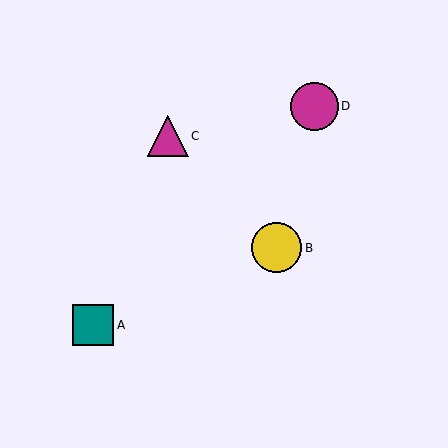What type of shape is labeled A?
Shape A is a teal square.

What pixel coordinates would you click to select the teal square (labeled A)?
Click at (93, 325) to select the teal square A.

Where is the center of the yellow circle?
The center of the yellow circle is at (277, 248).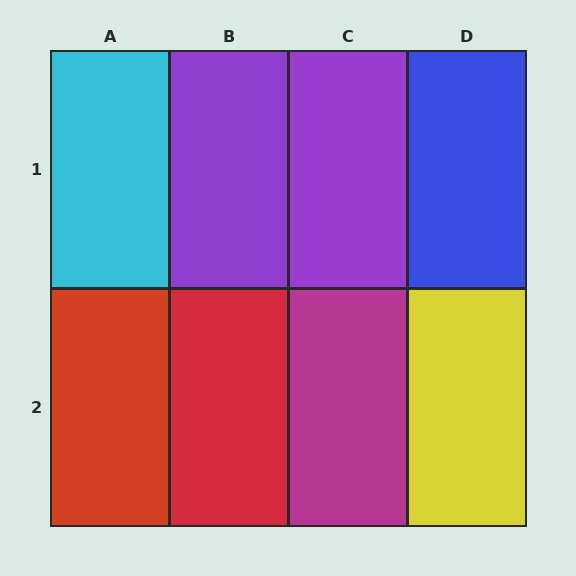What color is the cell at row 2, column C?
Magenta.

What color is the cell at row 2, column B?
Red.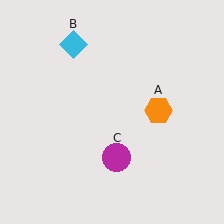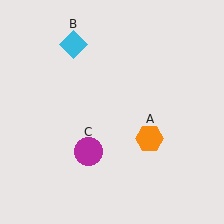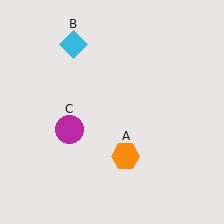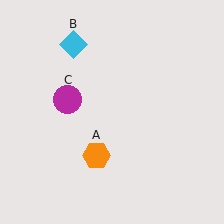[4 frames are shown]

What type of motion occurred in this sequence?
The orange hexagon (object A), magenta circle (object C) rotated clockwise around the center of the scene.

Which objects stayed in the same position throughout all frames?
Cyan diamond (object B) remained stationary.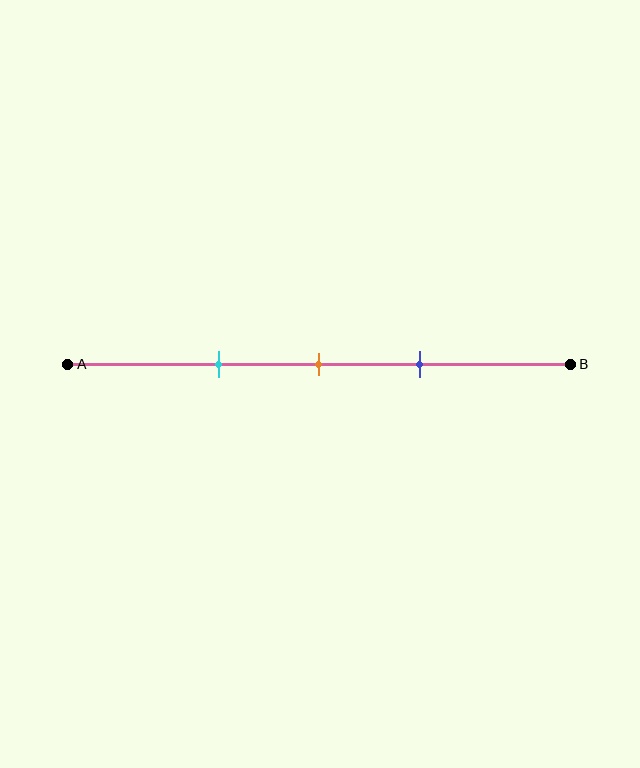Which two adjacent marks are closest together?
The orange and blue marks are the closest adjacent pair.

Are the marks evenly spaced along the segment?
Yes, the marks are approximately evenly spaced.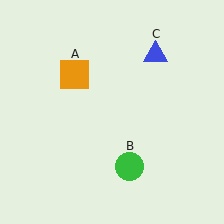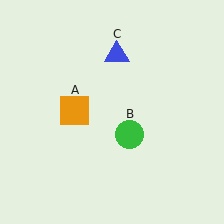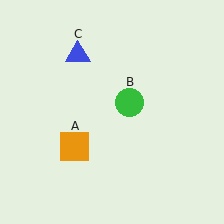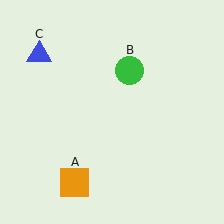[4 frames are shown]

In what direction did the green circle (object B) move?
The green circle (object B) moved up.